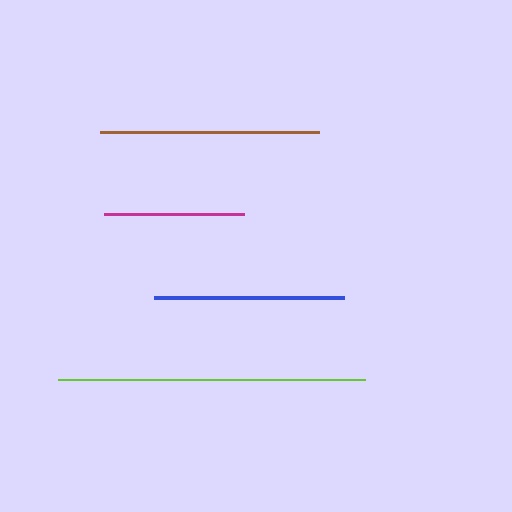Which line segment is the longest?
The lime line is the longest at approximately 306 pixels.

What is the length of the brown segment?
The brown segment is approximately 219 pixels long.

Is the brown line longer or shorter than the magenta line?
The brown line is longer than the magenta line.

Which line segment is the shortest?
The magenta line is the shortest at approximately 140 pixels.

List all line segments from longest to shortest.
From longest to shortest: lime, brown, blue, magenta.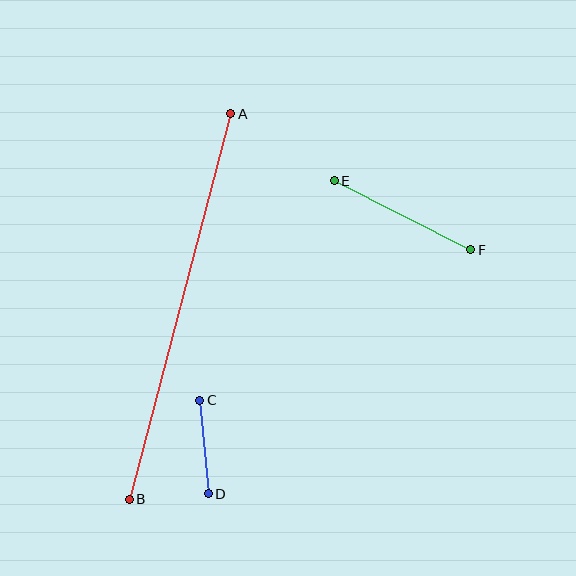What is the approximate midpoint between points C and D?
The midpoint is at approximately (204, 447) pixels.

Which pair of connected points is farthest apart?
Points A and B are farthest apart.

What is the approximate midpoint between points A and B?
The midpoint is at approximately (180, 306) pixels.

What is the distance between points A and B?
The distance is approximately 398 pixels.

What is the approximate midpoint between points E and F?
The midpoint is at approximately (402, 215) pixels.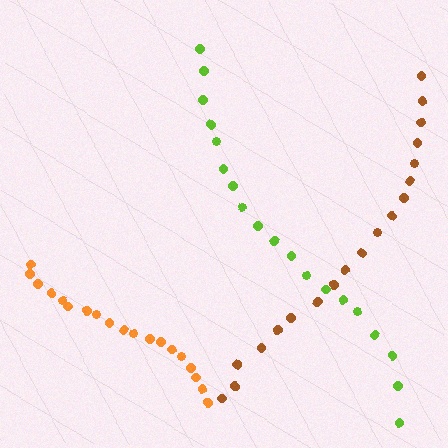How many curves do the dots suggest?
There are 3 distinct paths.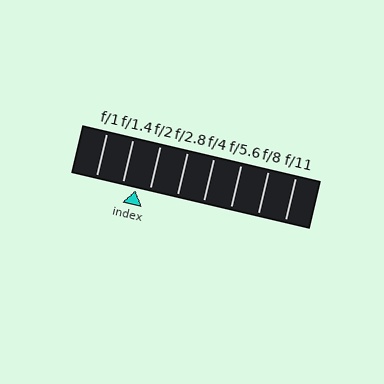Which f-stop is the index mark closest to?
The index mark is closest to f/2.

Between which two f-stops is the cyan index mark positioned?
The index mark is between f/1.4 and f/2.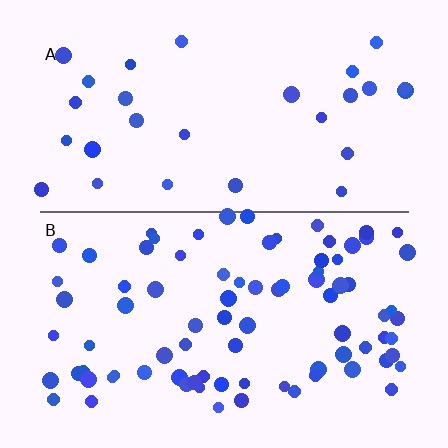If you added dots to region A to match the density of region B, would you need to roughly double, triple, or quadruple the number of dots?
Approximately triple.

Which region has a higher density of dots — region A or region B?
B (the bottom).